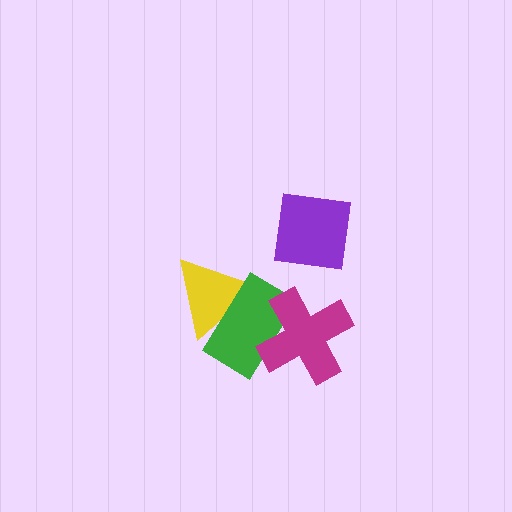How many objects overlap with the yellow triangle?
1 object overlaps with the yellow triangle.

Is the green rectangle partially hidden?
Yes, it is partially covered by another shape.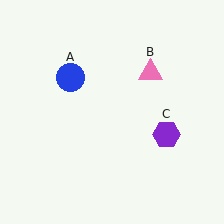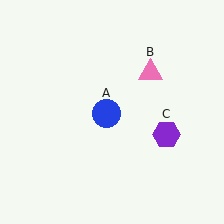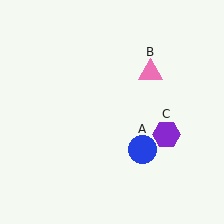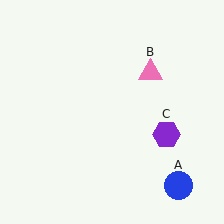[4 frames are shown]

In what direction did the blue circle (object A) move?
The blue circle (object A) moved down and to the right.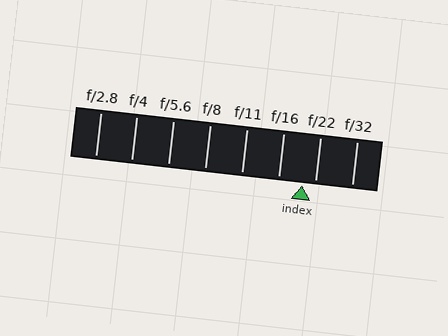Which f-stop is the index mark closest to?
The index mark is closest to f/22.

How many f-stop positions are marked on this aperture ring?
There are 8 f-stop positions marked.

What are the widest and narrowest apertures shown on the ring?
The widest aperture shown is f/2.8 and the narrowest is f/32.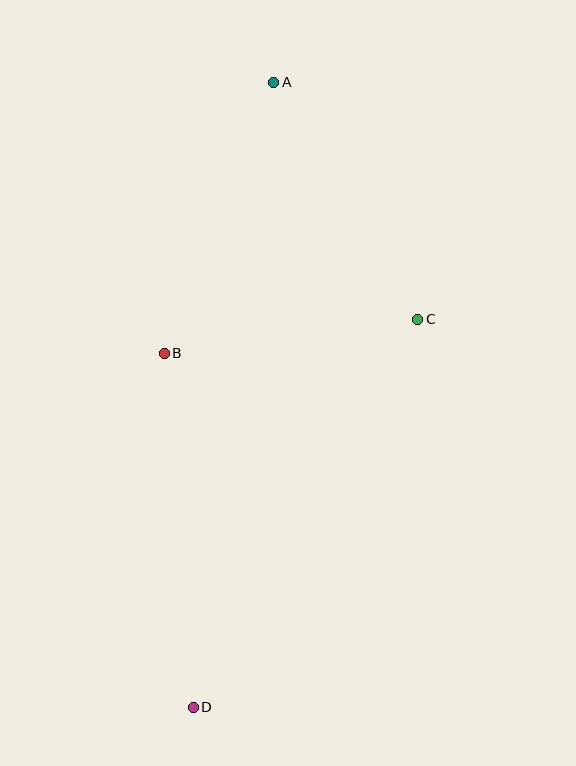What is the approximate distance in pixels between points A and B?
The distance between A and B is approximately 292 pixels.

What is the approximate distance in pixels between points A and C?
The distance between A and C is approximately 277 pixels.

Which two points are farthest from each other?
Points A and D are farthest from each other.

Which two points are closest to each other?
Points B and C are closest to each other.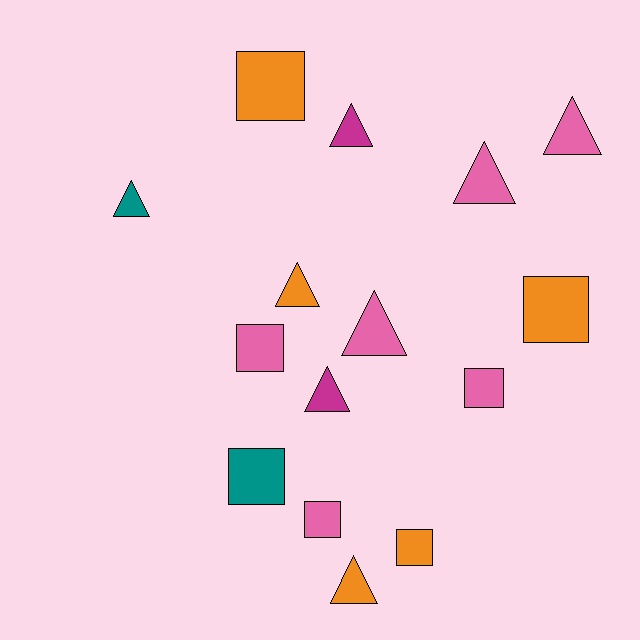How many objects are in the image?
There are 15 objects.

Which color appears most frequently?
Pink, with 6 objects.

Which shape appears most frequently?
Triangle, with 8 objects.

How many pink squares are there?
There are 3 pink squares.